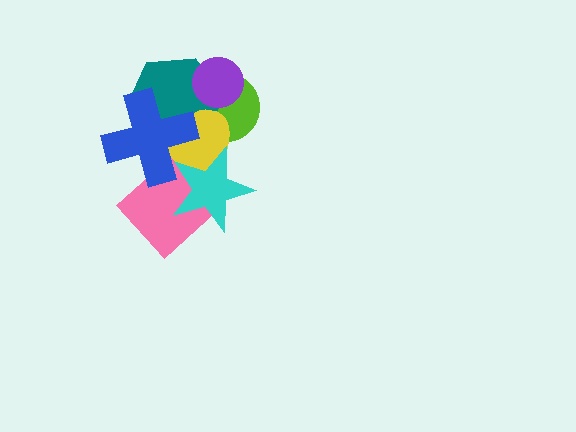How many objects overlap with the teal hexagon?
4 objects overlap with the teal hexagon.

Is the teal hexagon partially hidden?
Yes, it is partially covered by another shape.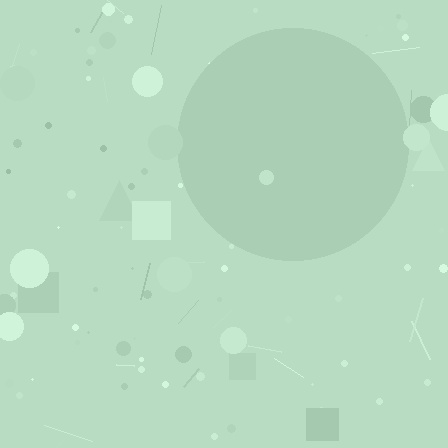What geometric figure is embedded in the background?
A circle is embedded in the background.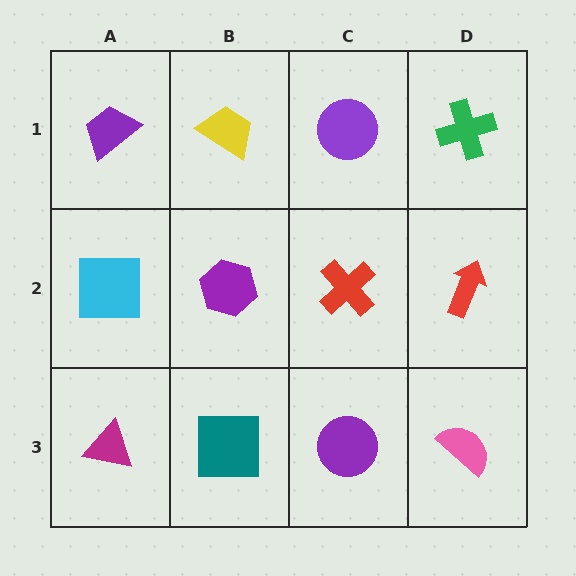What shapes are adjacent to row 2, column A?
A purple trapezoid (row 1, column A), a magenta triangle (row 3, column A), a purple hexagon (row 2, column B).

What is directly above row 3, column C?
A red cross.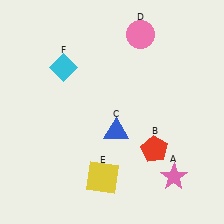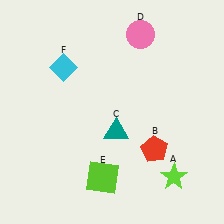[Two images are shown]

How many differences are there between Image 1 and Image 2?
There are 3 differences between the two images.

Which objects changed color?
A changed from pink to lime. C changed from blue to teal. E changed from yellow to lime.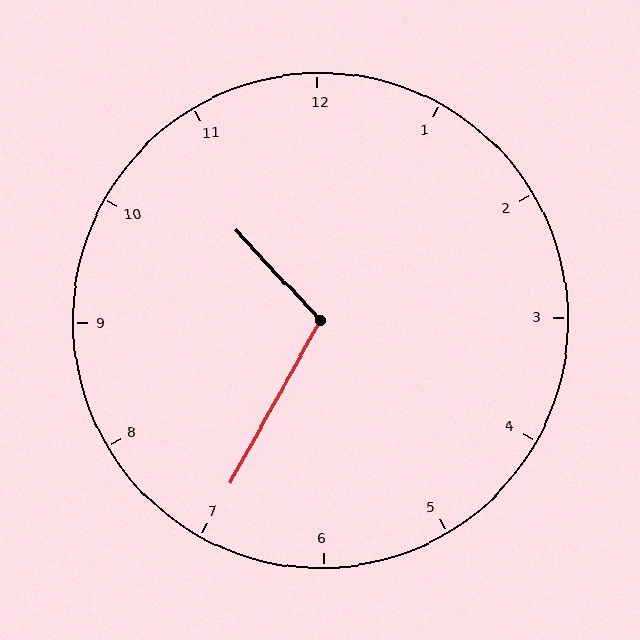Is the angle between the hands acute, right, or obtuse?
It is obtuse.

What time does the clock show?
10:35.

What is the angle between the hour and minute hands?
Approximately 108 degrees.